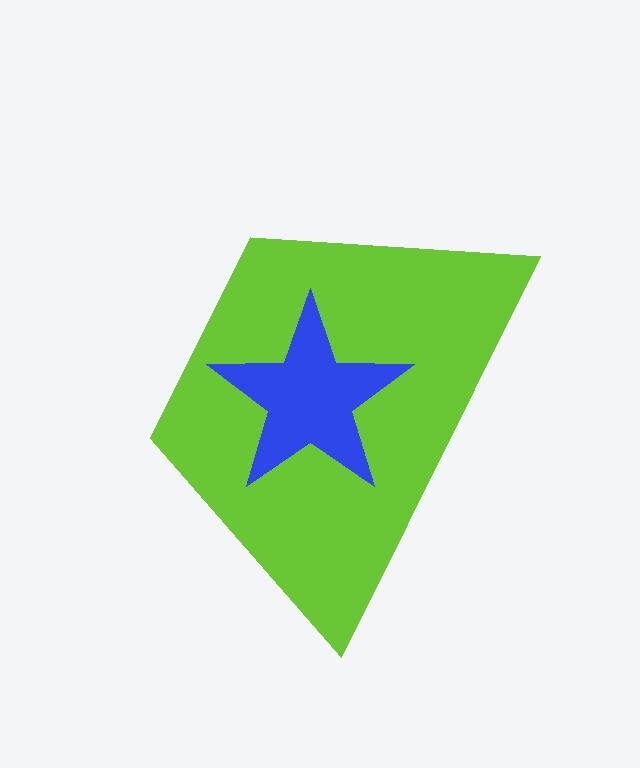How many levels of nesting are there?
2.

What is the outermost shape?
The lime trapezoid.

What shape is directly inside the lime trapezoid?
The blue star.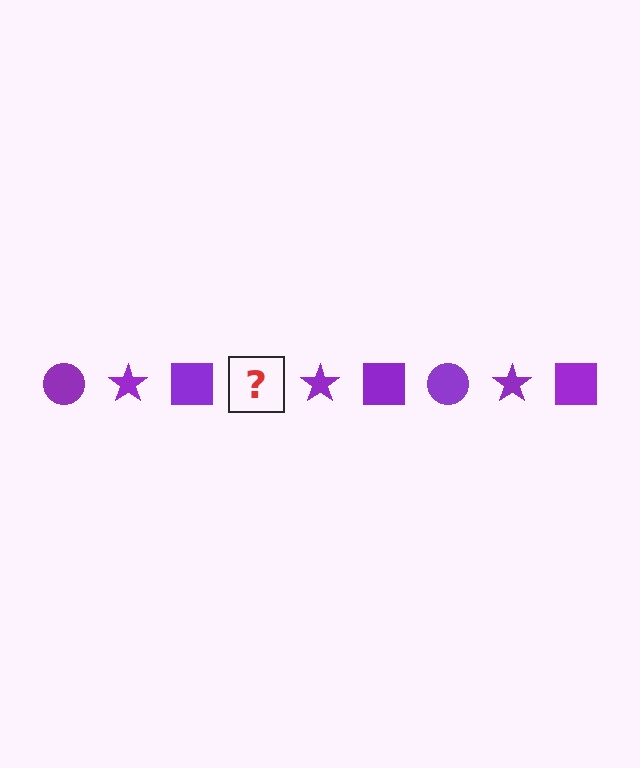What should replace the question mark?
The question mark should be replaced with a purple circle.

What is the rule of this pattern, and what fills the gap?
The rule is that the pattern cycles through circle, star, square shapes in purple. The gap should be filled with a purple circle.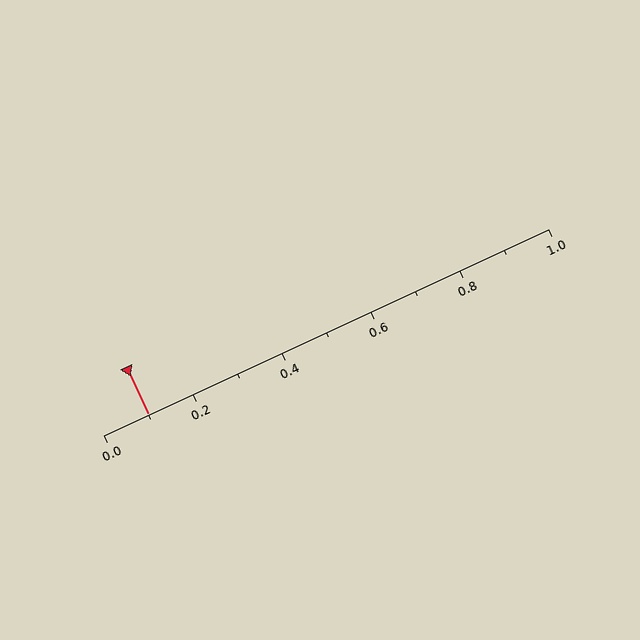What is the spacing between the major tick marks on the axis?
The major ticks are spaced 0.2 apart.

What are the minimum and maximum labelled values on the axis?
The axis runs from 0.0 to 1.0.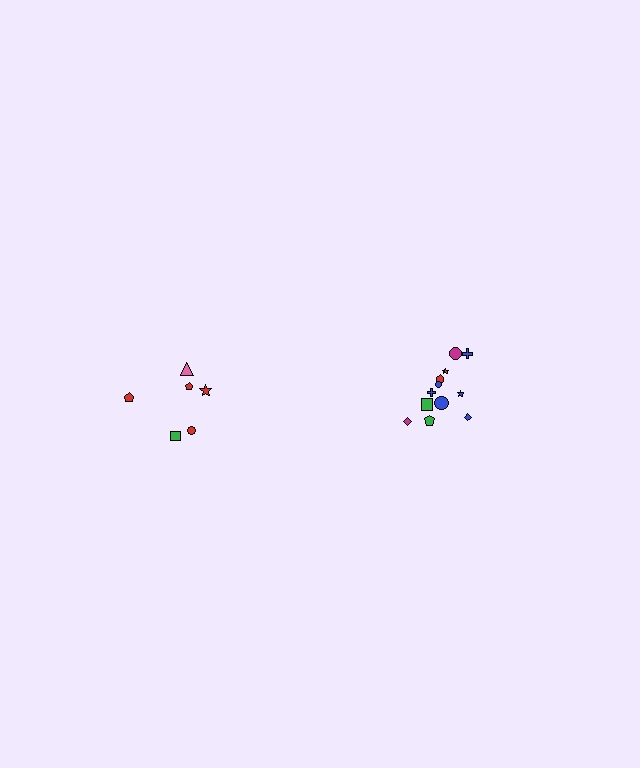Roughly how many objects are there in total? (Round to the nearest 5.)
Roughly 20 objects in total.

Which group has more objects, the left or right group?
The right group.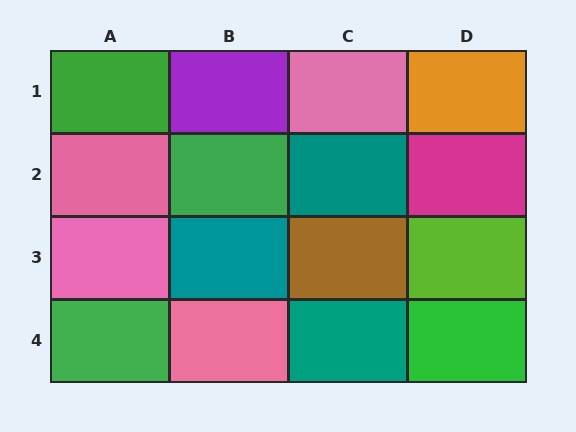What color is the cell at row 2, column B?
Green.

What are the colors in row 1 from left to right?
Green, purple, pink, orange.